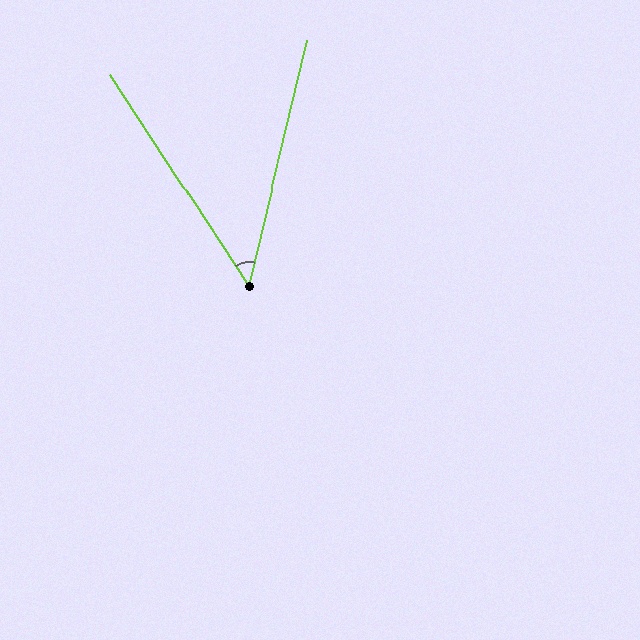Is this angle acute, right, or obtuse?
It is acute.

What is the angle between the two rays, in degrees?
Approximately 47 degrees.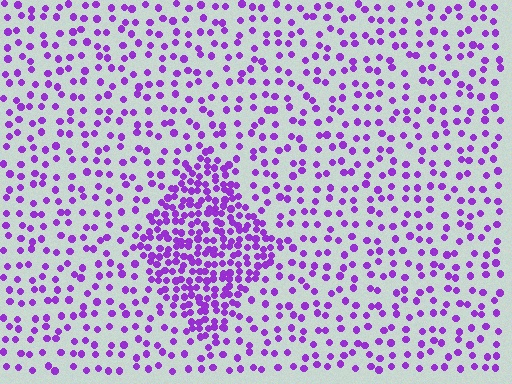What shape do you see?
I see a diamond.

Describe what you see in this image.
The image contains small purple elements arranged at two different densities. A diamond-shaped region is visible where the elements are more densely packed than the surrounding area.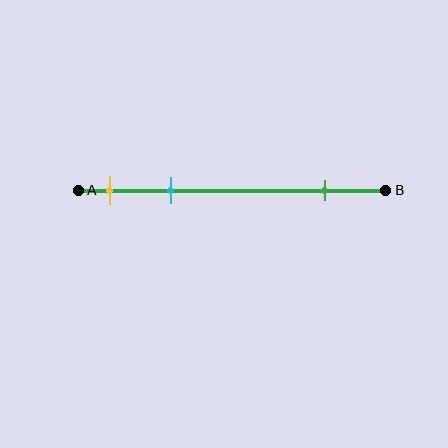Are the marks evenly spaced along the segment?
No, the marks are not evenly spaced.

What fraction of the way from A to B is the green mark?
The green mark is approximately 80% (0.8) of the way from A to B.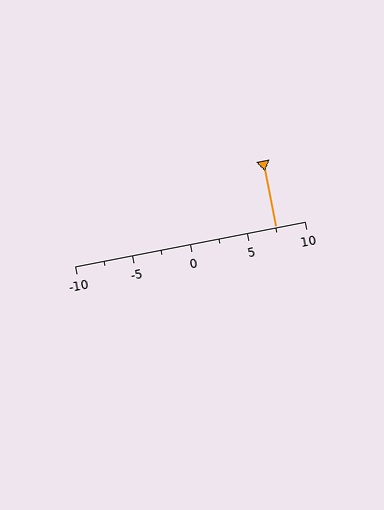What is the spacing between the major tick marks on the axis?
The major ticks are spaced 5 apart.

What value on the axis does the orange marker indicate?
The marker indicates approximately 7.5.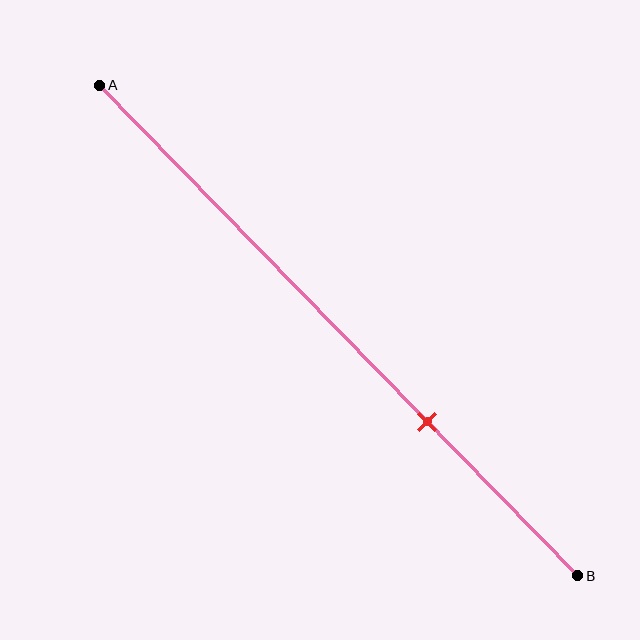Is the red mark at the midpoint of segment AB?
No, the mark is at about 70% from A, not at the 50% midpoint.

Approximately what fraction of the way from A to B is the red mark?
The red mark is approximately 70% of the way from A to B.